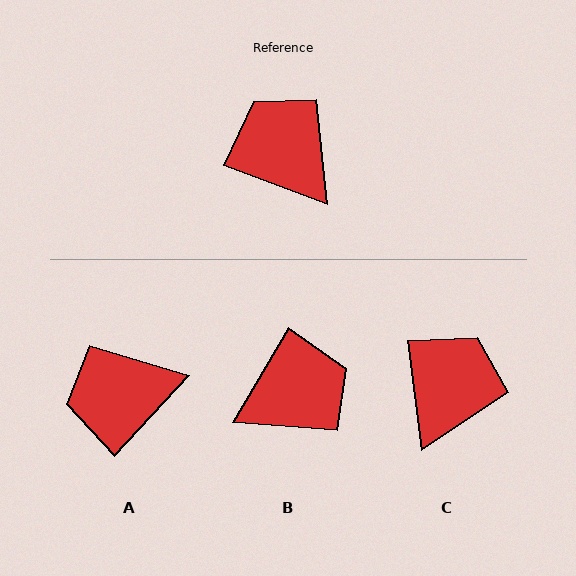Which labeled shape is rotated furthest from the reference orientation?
B, about 100 degrees away.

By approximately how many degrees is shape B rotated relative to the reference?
Approximately 100 degrees clockwise.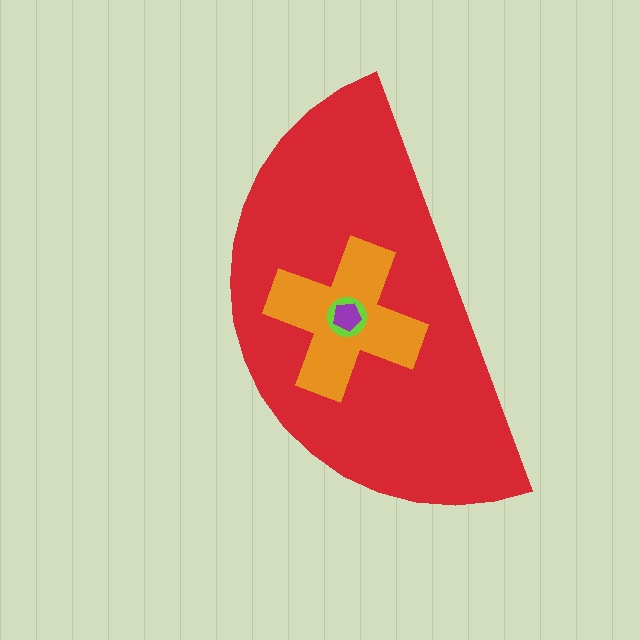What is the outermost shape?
The red semicircle.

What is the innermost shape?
The purple pentagon.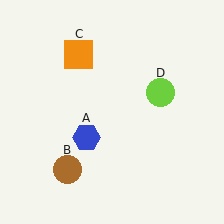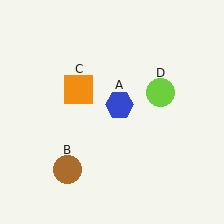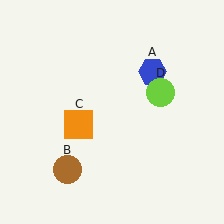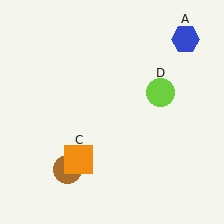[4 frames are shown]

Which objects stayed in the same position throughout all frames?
Brown circle (object B) and lime circle (object D) remained stationary.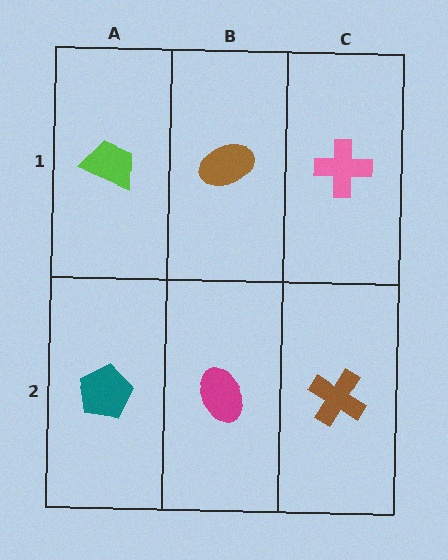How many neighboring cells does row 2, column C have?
2.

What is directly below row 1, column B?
A magenta ellipse.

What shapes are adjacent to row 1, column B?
A magenta ellipse (row 2, column B), a lime trapezoid (row 1, column A), a pink cross (row 1, column C).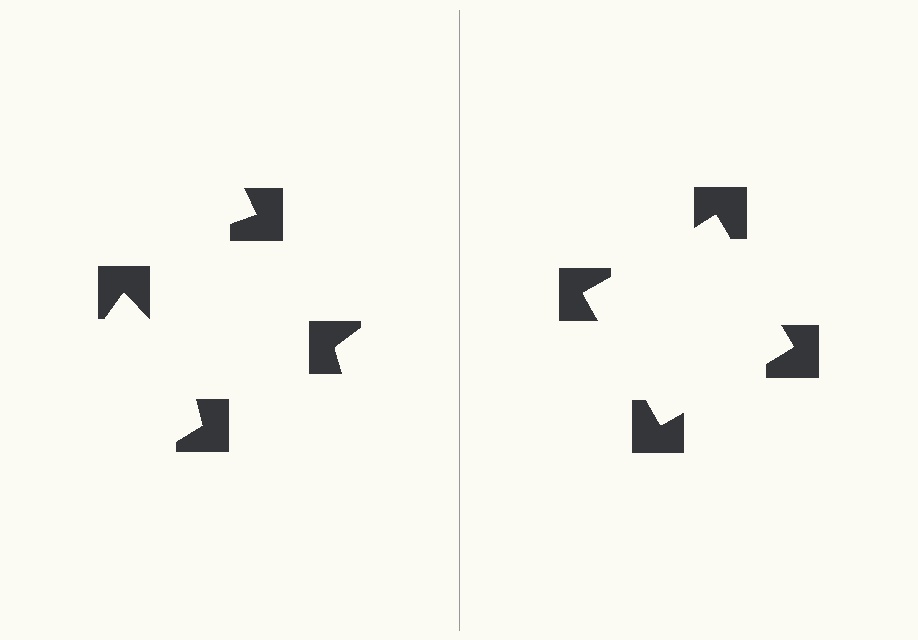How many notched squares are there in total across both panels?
8 — 4 on each side.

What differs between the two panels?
The notched squares are positioned identically on both sides; only the wedge orientations differ. On the right they align to a square; on the left they are misaligned.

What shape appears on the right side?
An illusory square.